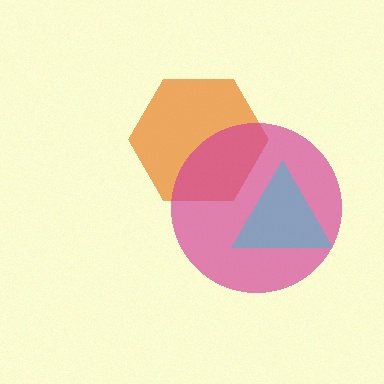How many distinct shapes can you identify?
There are 3 distinct shapes: an orange hexagon, a magenta circle, a cyan triangle.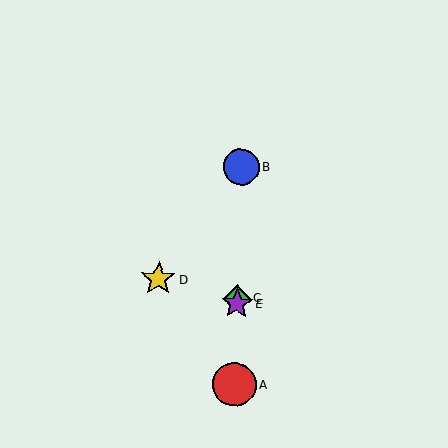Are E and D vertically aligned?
No, E is at x≈237 and D is at x≈158.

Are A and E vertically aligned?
Yes, both are at x≈234.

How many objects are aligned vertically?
4 objects (A, B, C, E) are aligned vertically.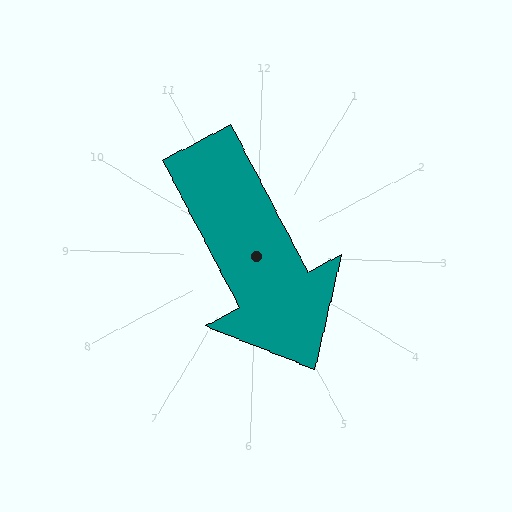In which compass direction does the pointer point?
Southeast.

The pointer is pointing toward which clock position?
Roughly 5 o'clock.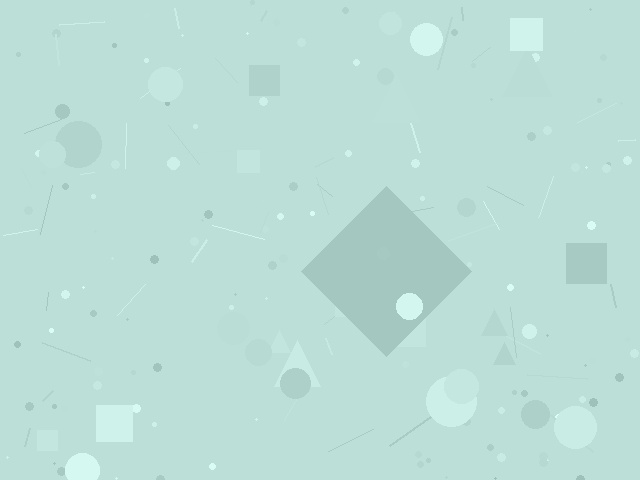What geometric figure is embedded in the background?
A diamond is embedded in the background.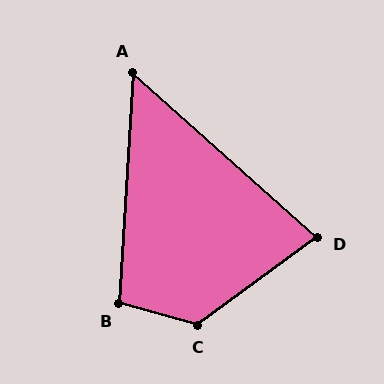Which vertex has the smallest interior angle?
A, at approximately 52 degrees.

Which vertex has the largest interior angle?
C, at approximately 128 degrees.